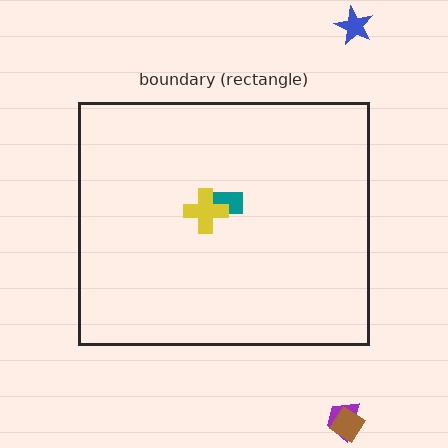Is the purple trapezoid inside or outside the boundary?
Outside.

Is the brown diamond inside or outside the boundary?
Outside.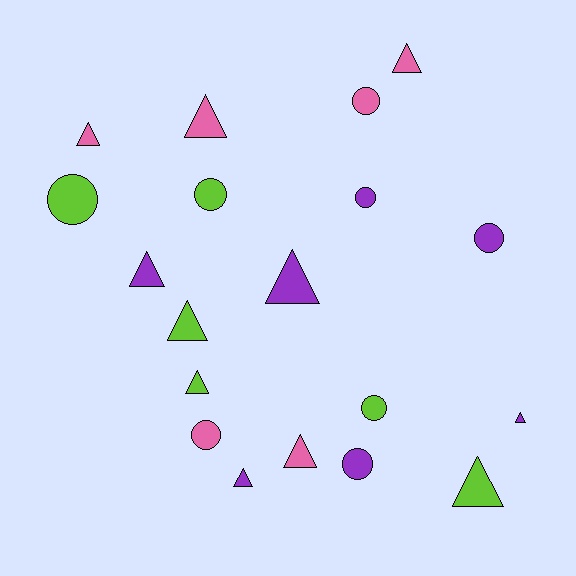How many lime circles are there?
There are 3 lime circles.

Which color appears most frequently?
Purple, with 7 objects.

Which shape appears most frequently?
Triangle, with 11 objects.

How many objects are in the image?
There are 19 objects.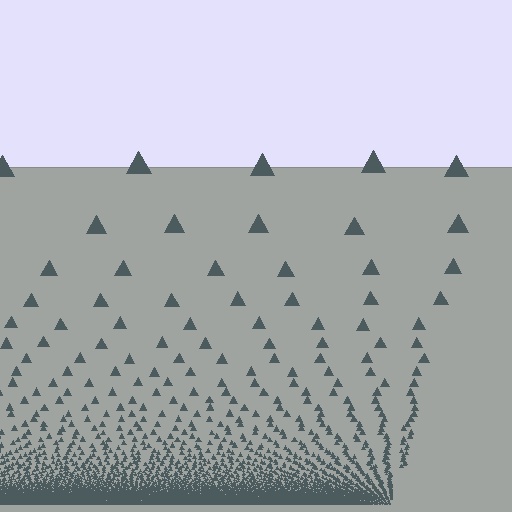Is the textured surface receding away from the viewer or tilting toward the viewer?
The surface appears to tilt toward the viewer. Texture elements get larger and sparser toward the top.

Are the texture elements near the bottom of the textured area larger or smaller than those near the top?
Smaller. The gradient is inverted — elements near the bottom are smaller and denser.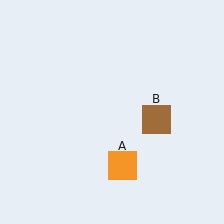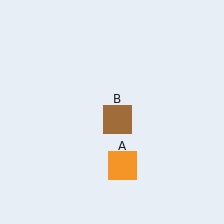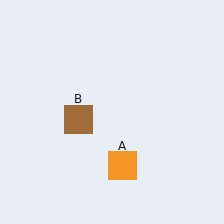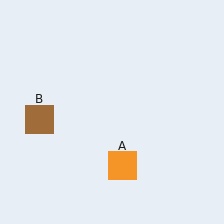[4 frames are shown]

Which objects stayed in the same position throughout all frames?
Orange square (object A) remained stationary.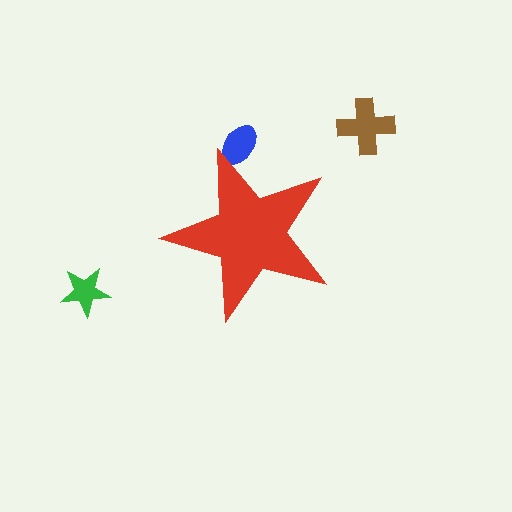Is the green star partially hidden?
No, the green star is fully visible.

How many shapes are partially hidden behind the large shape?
1 shape is partially hidden.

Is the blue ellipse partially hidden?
Yes, the blue ellipse is partially hidden behind the red star.